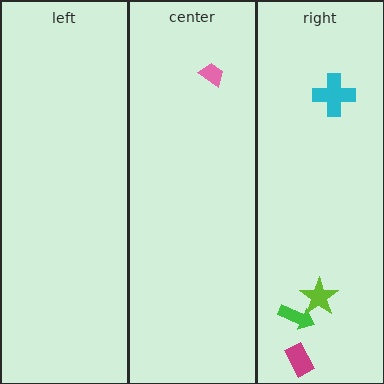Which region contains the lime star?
The right region.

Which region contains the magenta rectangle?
The right region.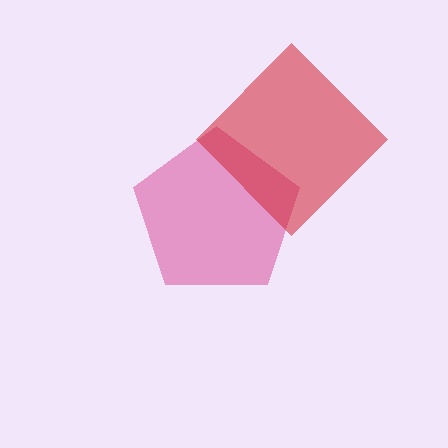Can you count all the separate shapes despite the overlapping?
Yes, there are 2 separate shapes.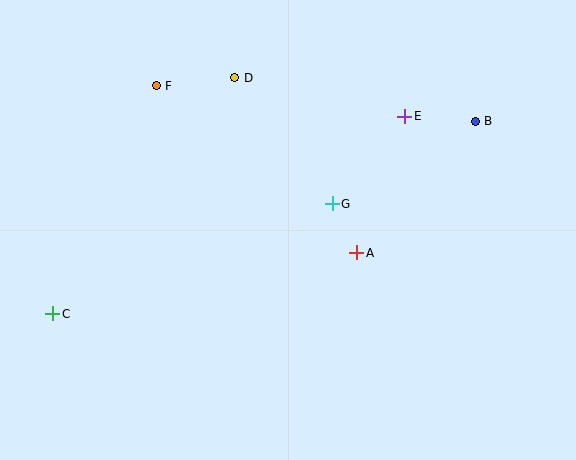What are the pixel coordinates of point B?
Point B is at (475, 121).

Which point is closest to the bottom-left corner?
Point C is closest to the bottom-left corner.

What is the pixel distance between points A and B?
The distance between A and B is 177 pixels.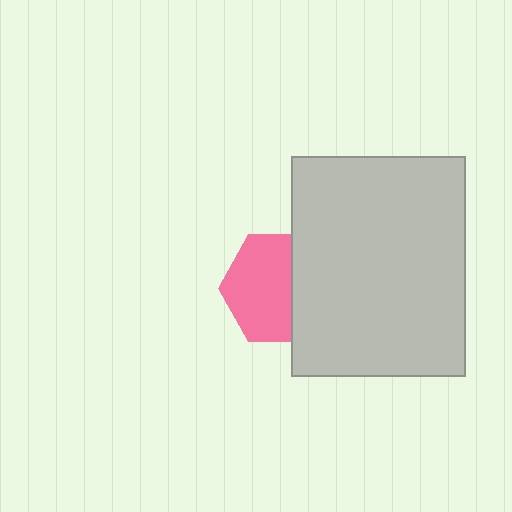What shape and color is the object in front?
The object in front is a light gray rectangle.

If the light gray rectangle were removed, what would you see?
You would see the complete pink hexagon.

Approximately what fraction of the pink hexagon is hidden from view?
Roughly 37% of the pink hexagon is hidden behind the light gray rectangle.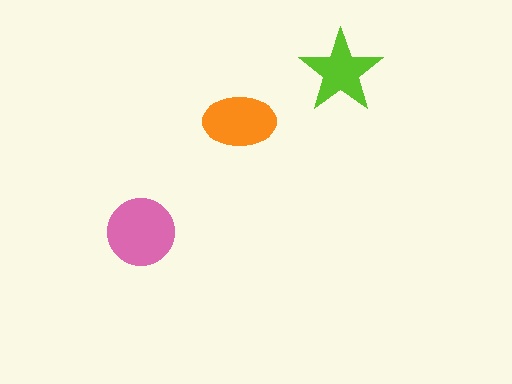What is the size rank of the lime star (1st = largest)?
3rd.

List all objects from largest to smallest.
The pink circle, the orange ellipse, the lime star.